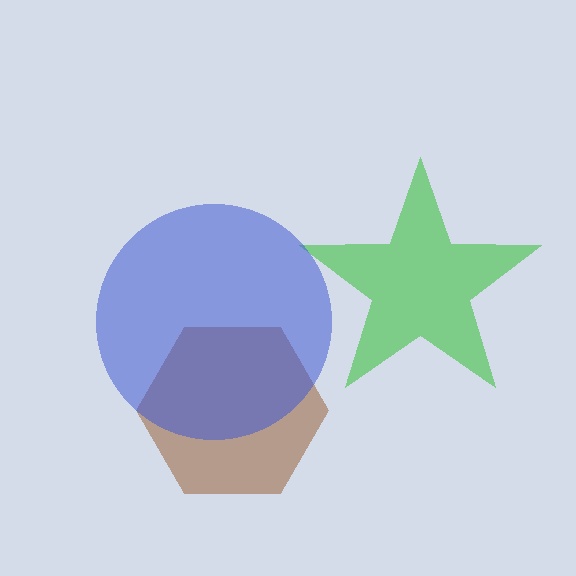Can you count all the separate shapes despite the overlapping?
Yes, there are 3 separate shapes.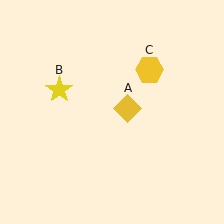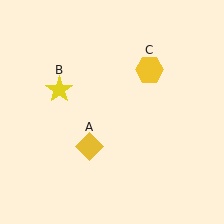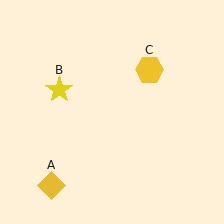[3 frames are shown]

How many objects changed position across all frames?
1 object changed position: yellow diamond (object A).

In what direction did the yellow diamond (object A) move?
The yellow diamond (object A) moved down and to the left.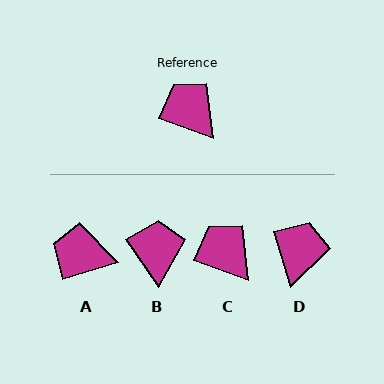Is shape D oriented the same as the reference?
No, it is off by about 53 degrees.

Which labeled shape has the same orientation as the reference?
C.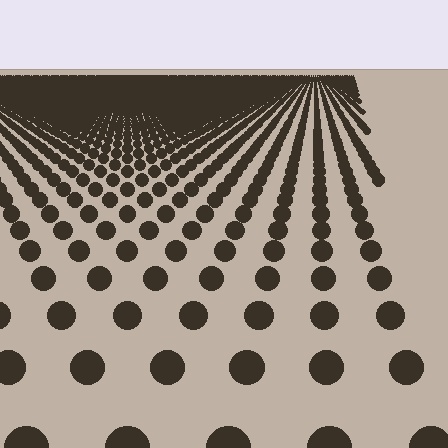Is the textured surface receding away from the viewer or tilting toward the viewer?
The surface is receding away from the viewer. Texture elements get smaller and denser toward the top.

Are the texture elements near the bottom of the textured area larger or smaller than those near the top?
Larger. Near the bottom, elements are closer to the viewer and appear at a bigger on-screen size.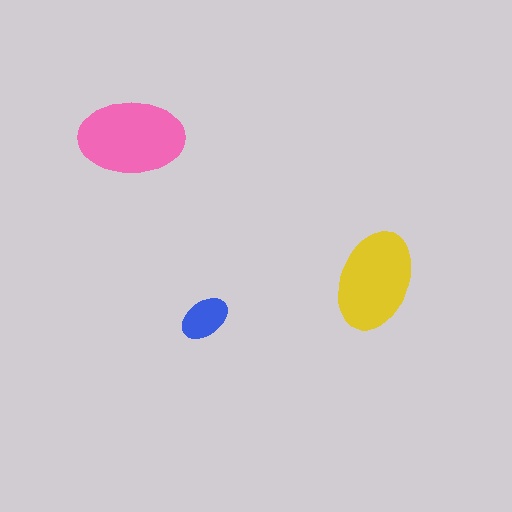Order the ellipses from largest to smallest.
the pink one, the yellow one, the blue one.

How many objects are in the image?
There are 3 objects in the image.